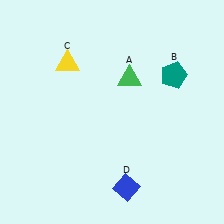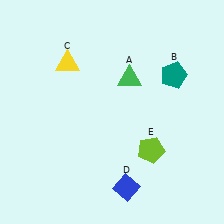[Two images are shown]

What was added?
A lime pentagon (E) was added in Image 2.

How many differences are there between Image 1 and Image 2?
There is 1 difference between the two images.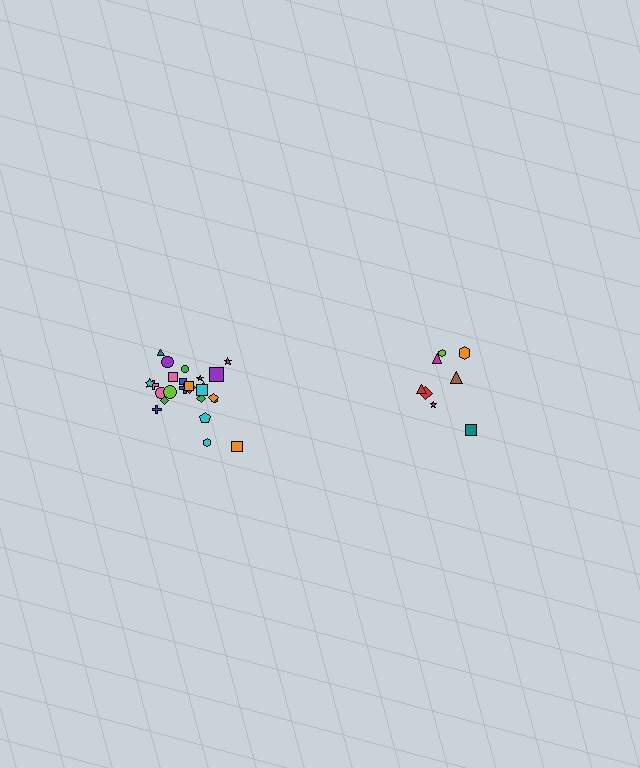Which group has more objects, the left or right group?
The left group.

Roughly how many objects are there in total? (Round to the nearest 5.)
Roughly 35 objects in total.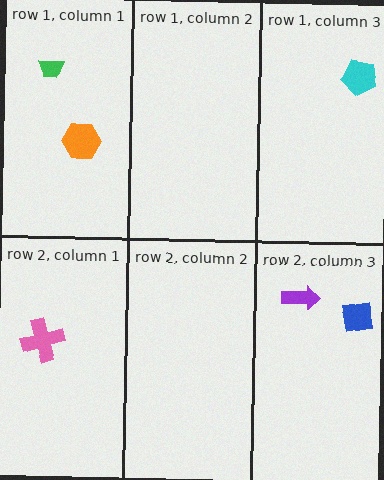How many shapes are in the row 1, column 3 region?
1.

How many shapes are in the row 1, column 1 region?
2.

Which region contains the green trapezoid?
The row 1, column 1 region.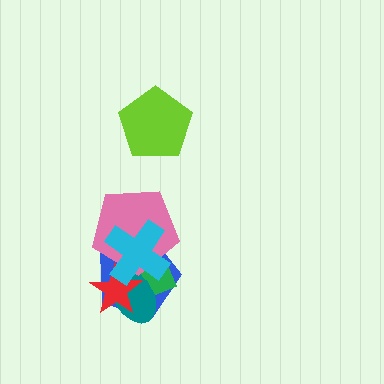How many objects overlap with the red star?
5 objects overlap with the red star.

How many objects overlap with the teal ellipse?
5 objects overlap with the teal ellipse.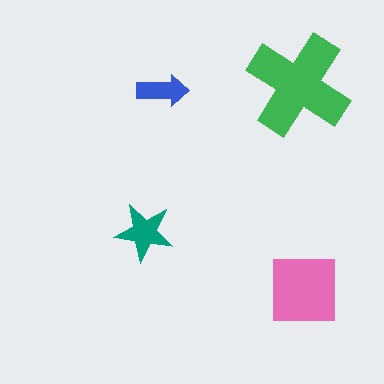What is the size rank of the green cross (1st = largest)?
1st.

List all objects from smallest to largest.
The blue arrow, the teal star, the pink square, the green cross.